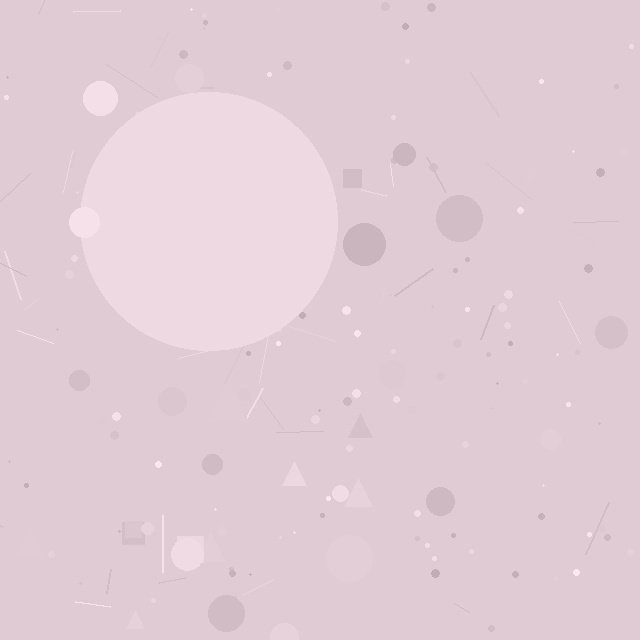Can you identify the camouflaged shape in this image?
The camouflaged shape is a circle.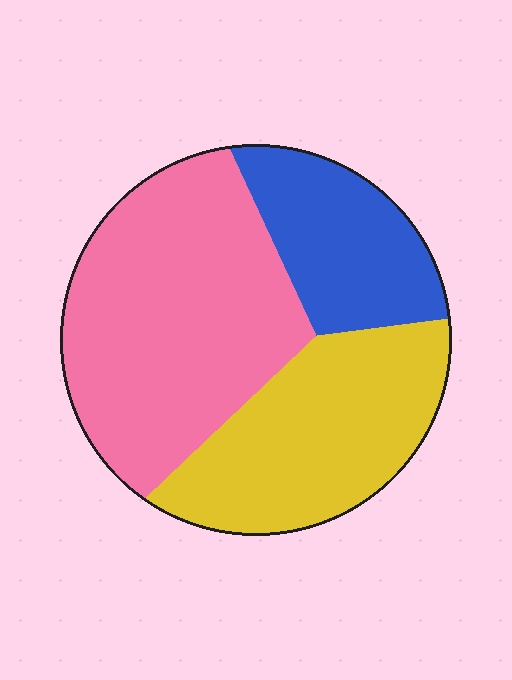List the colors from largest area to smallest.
From largest to smallest: pink, yellow, blue.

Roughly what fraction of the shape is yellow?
Yellow takes up about one third (1/3) of the shape.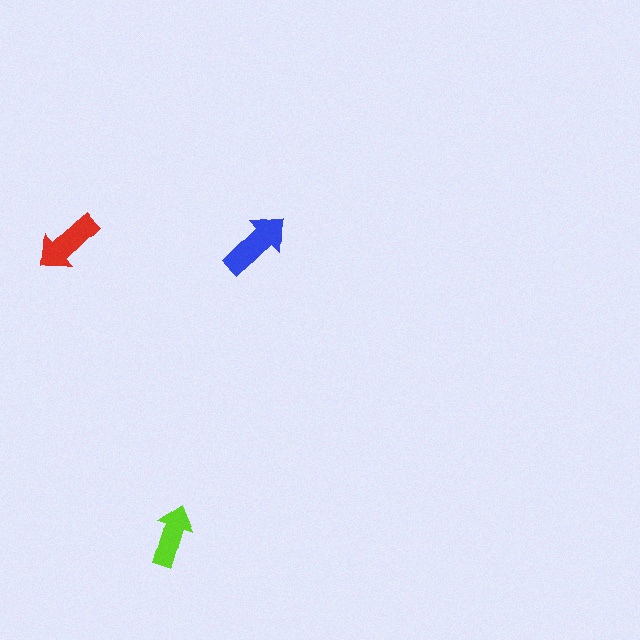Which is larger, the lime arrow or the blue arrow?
The blue one.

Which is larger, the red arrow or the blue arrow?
The blue one.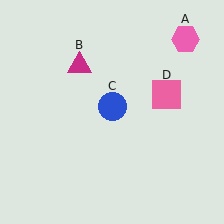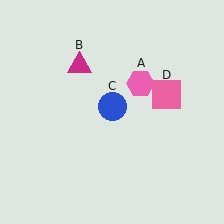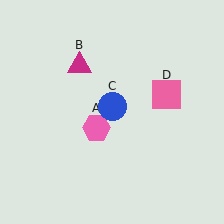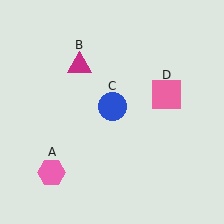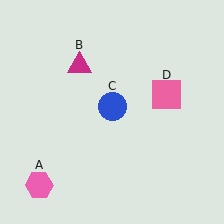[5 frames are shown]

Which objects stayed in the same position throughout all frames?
Magenta triangle (object B) and blue circle (object C) and pink square (object D) remained stationary.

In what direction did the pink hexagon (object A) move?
The pink hexagon (object A) moved down and to the left.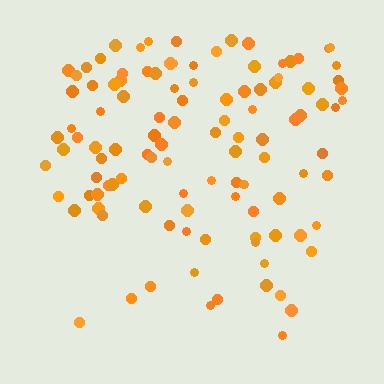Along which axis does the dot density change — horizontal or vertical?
Vertical.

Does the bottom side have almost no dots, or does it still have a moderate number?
Still a moderate number, just noticeably fewer than the top.